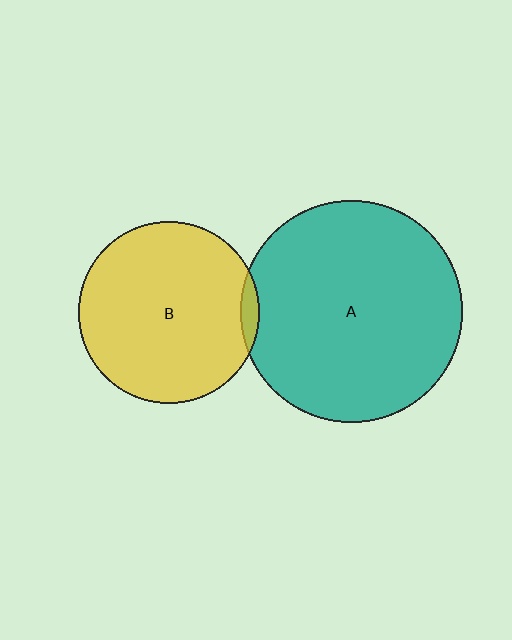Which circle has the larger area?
Circle A (teal).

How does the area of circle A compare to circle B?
Approximately 1.5 times.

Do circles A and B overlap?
Yes.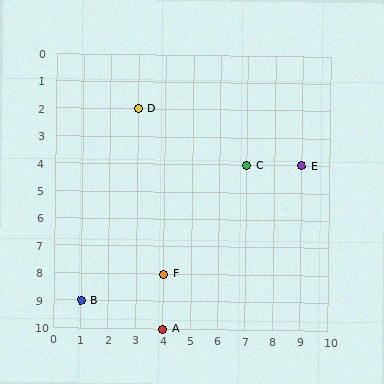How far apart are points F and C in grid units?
Points F and C are 3 columns and 4 rows apart (about 5.0 grid units diagonally).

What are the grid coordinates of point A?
Point A is at grid coordinates (4, 10).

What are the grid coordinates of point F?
Point F is at grid coordinates (4, 8).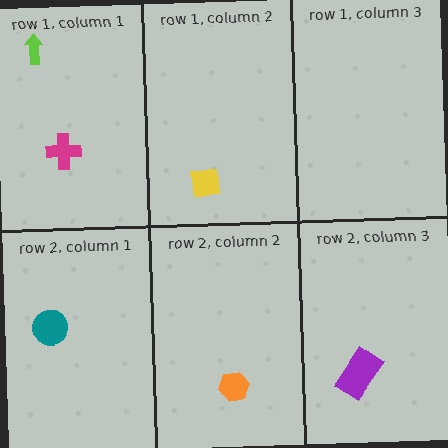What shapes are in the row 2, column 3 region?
The purple rectangle.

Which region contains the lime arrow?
The row 1, column 1 region.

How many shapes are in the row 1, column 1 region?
2.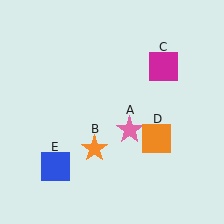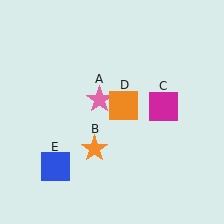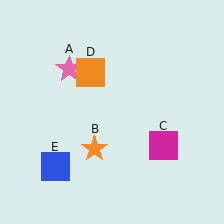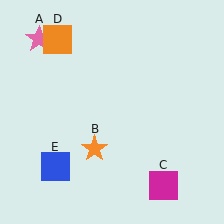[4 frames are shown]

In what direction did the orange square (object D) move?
The orange square (object D) moved up and to the left.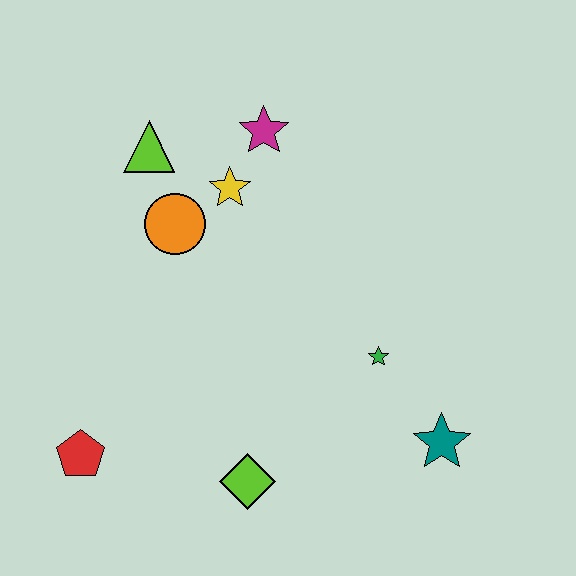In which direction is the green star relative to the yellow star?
The green star is below the yellow star.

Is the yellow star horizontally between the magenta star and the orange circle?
Yes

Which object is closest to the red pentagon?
The lime diamond is closest to the red pentagon.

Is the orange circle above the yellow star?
No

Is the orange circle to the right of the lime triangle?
Yes